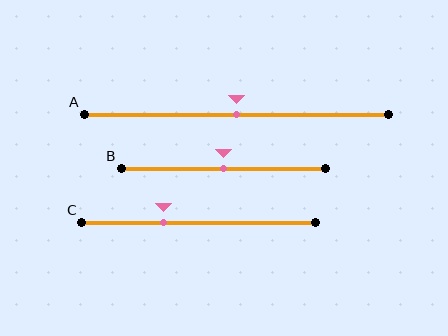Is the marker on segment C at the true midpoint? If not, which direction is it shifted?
No, the marker on segment C is shifted to the left by about 15% of the segment length.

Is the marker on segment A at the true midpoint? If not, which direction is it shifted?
Yes, the marker on segment A is at the true midpoint.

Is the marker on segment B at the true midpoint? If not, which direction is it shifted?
Yes, the marker on segment B is at the true midpoint.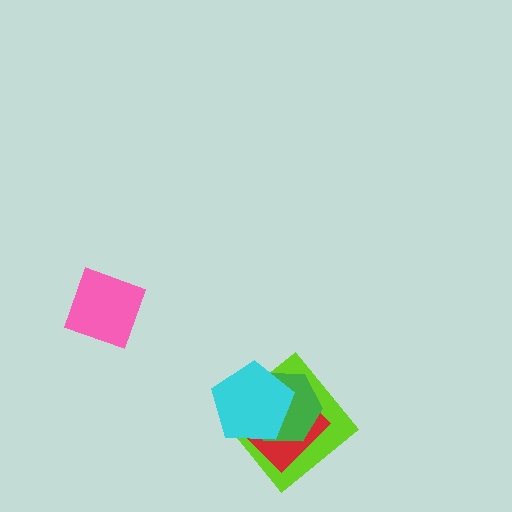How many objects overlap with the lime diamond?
3 objects overlap with the lime diamond.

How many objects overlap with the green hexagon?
3 objects overlap with the green hexagon.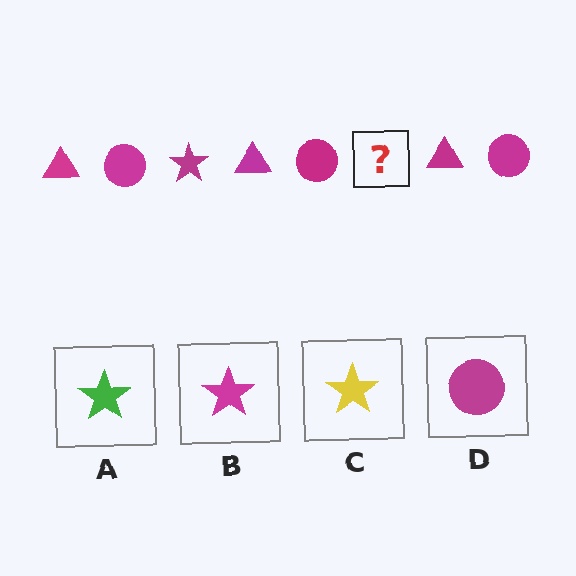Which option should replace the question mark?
Option B.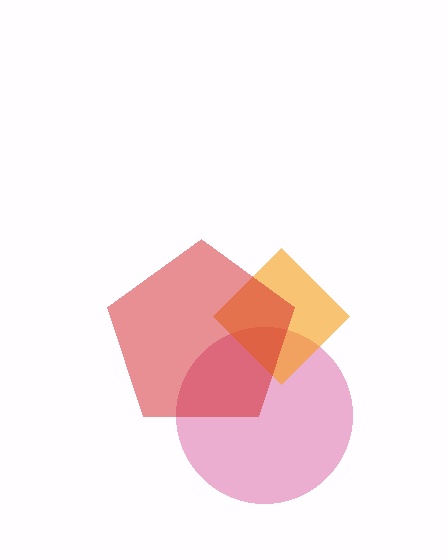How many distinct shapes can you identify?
There are 3 distinct shapes: a pink circle, an orange diamond, a red pentagon.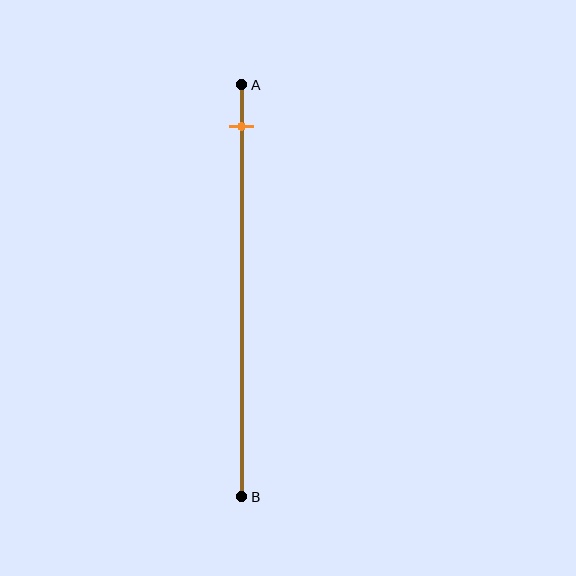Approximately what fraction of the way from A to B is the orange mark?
The orange mark is approximately 10% of the way from A to B.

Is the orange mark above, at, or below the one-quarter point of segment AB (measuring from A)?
The orange mark is above the one-quarter point of segment AB.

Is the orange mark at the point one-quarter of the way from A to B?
No, the mark is at about 10% from A, not at the 25% one-quarter point.